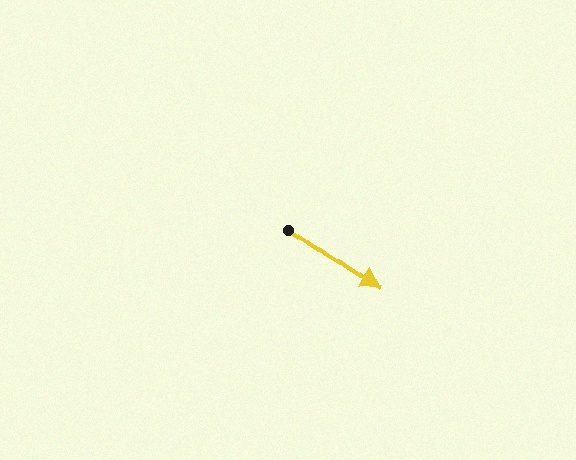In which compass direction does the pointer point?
Southeast.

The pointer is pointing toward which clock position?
Roughly 4 o'clock.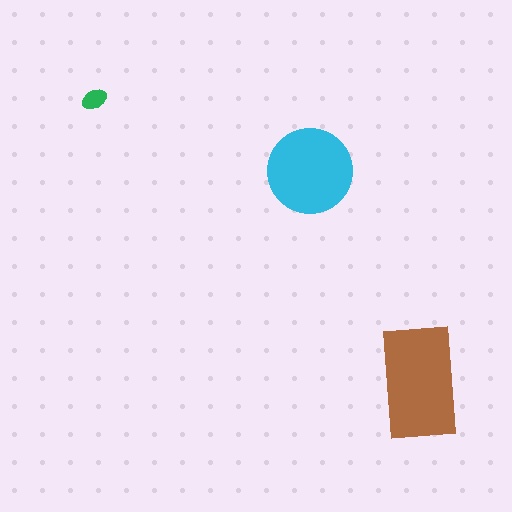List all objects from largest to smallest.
The brown rectangle, the cyan circle, the green ellipse.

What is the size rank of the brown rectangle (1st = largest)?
1st.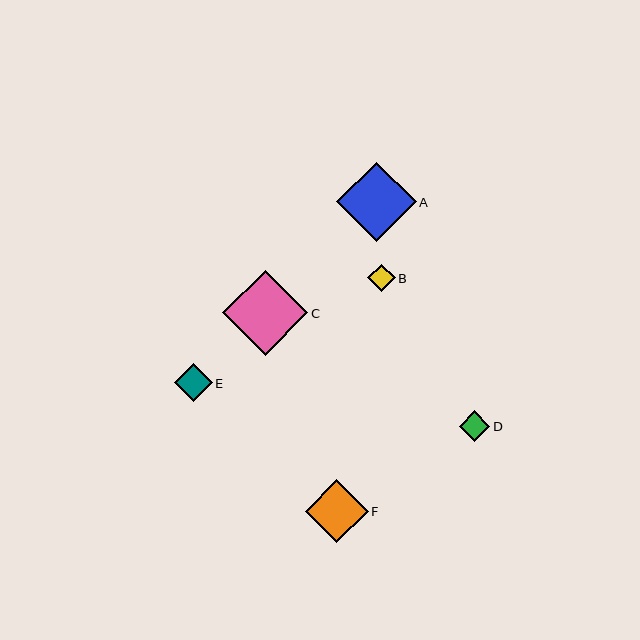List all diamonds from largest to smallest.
From largest to smallest: C, A, F, E, D, B.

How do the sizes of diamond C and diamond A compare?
Diamond C and diamond A are approximately the same size.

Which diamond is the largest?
Diamond C is the largest with a size of approximately 85 pixels.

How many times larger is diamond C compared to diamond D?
Diamond C is approximately 2.8 times the size of diamond D.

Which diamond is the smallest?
Diamond B is the smallest with a size of approximately 27 pixels.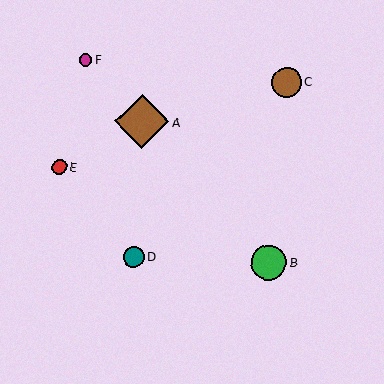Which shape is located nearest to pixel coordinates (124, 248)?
The teal circle (labeled D) at (133, 257) is nearest to that location.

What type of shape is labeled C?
Shape C is a brown circle.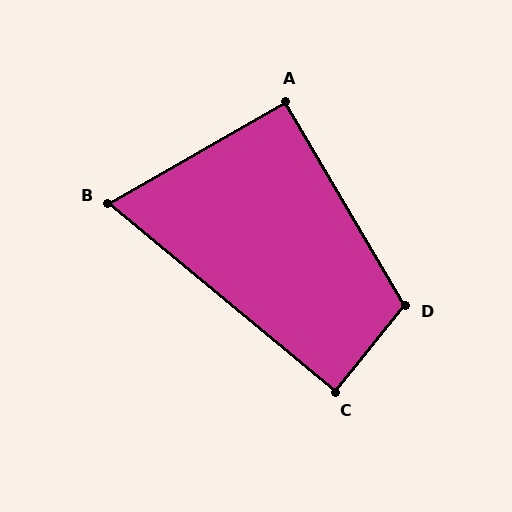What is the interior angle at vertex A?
Approximately 91 degrees (approximately right).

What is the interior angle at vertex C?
Approximately 89 degrees (approximately right).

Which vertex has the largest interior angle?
D, at approximately 110 degrees.